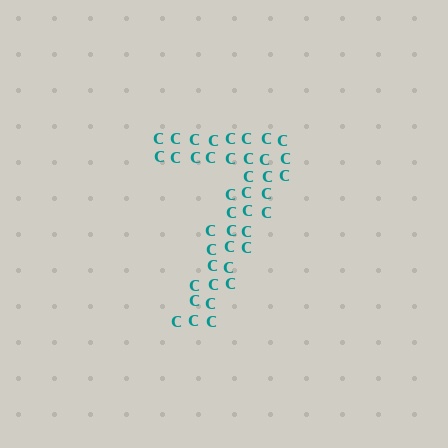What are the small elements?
The small elements are letter C's.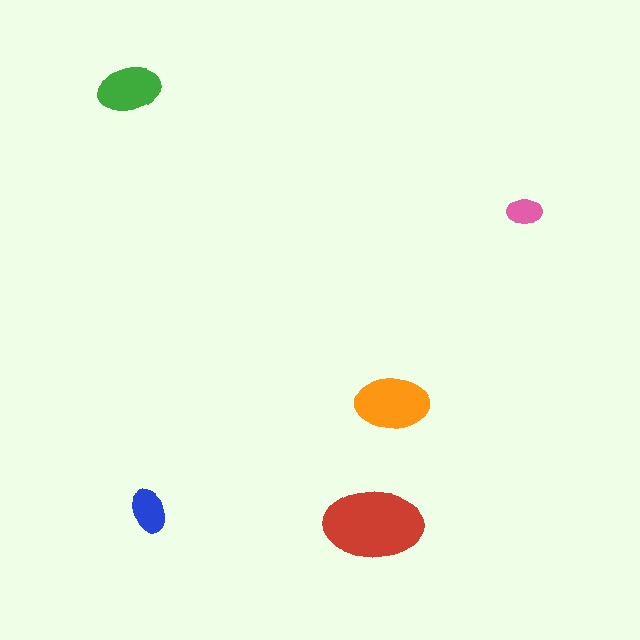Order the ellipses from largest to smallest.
the red one, the orange one, the green one, the blue one, the pink one.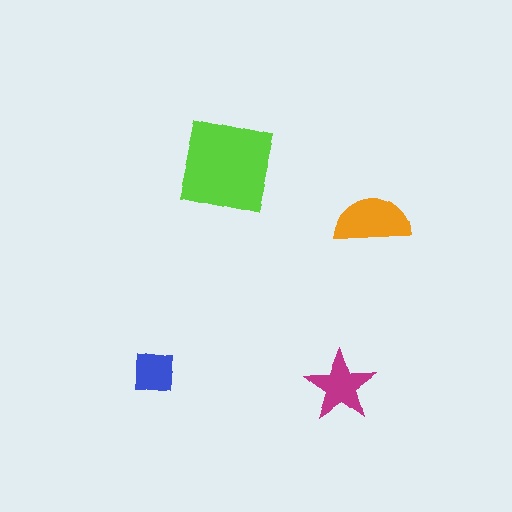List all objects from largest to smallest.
The lime square, the orange semicircle, the magenta star, the blue square.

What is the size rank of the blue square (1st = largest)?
4th.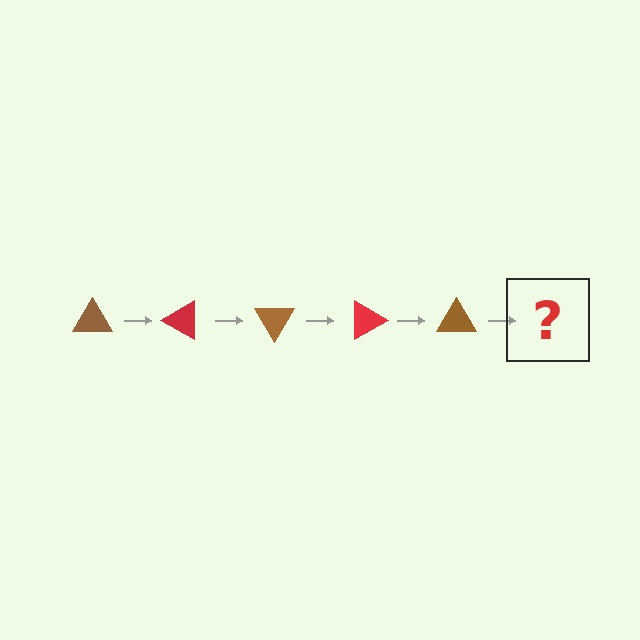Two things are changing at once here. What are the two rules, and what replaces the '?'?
The two rules are that it rotates 30 degrees each step and the color cycles through brown and red. The '?' should be a red triangle, rotated 150 degrees from the start.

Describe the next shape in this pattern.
It should be a red triangle, rotated 150 degrees from the start.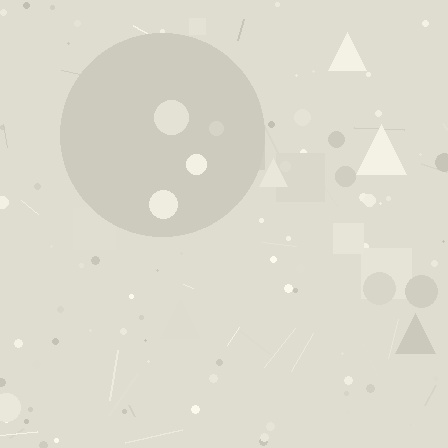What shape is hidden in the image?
A circle is hidden in the image.